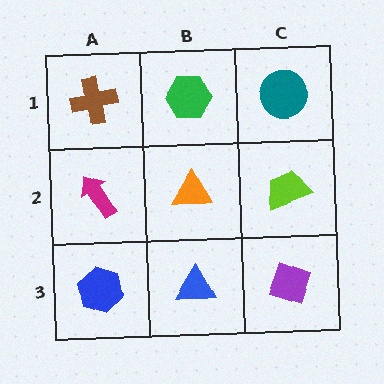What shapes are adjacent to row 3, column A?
A magenta arrow (row 2, column A), a blue triangle (row 3, column B).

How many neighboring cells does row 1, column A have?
2.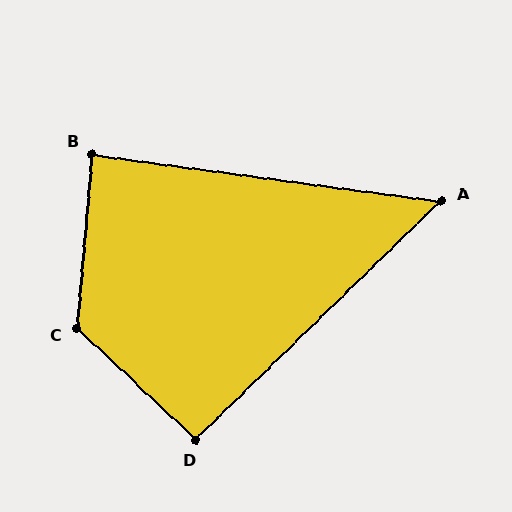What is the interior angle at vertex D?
Approximately 93 degrees (approximately right).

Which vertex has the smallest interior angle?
A, at approximately 52 degrees.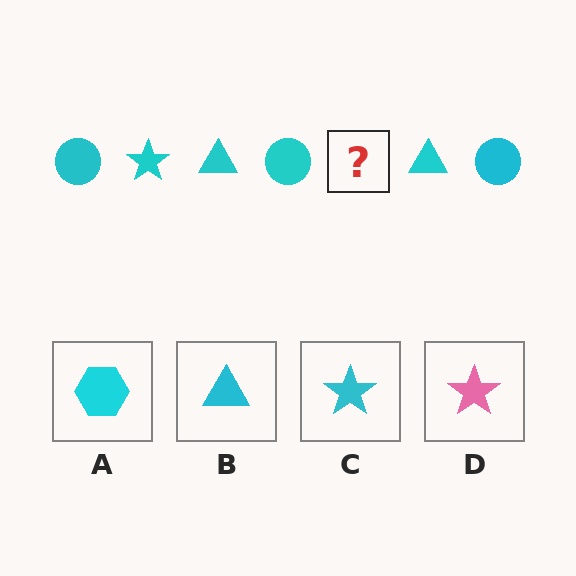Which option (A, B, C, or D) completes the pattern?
C.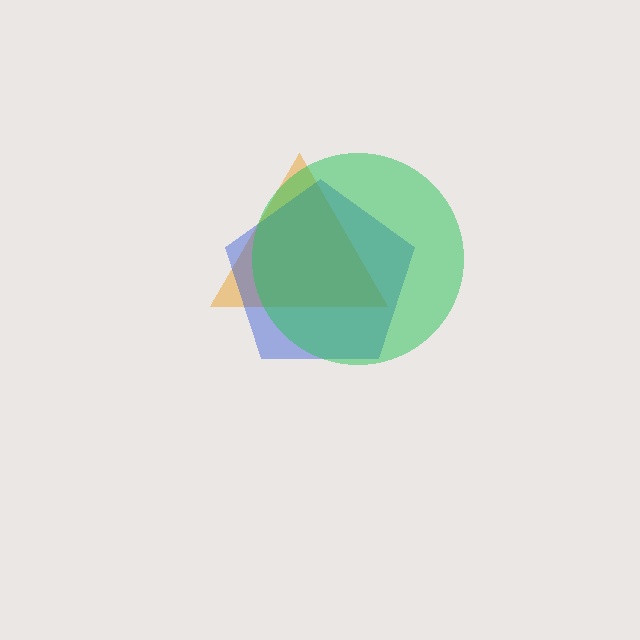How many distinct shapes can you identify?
There are 3 distinct shapes: an orange triangle, a blue pentagon, a green circle.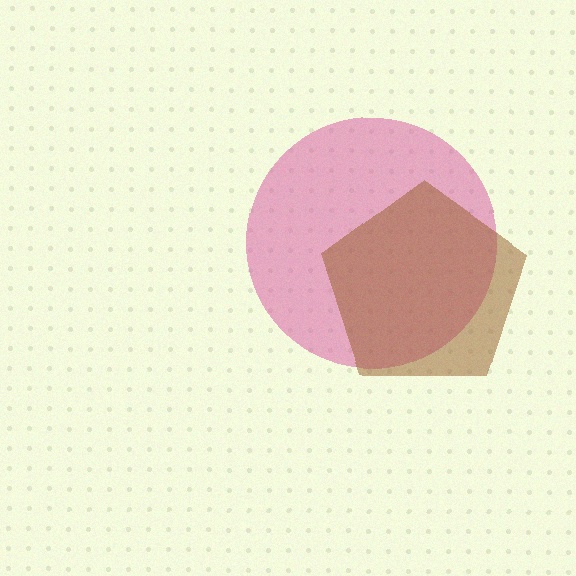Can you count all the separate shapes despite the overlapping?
Yes, there are 2 separate shapes.